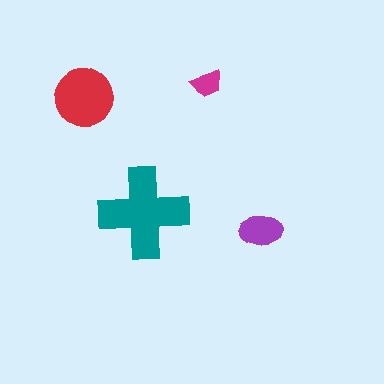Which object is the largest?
The teal cross.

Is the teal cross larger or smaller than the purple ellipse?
Larger.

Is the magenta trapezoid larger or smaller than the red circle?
Smaller.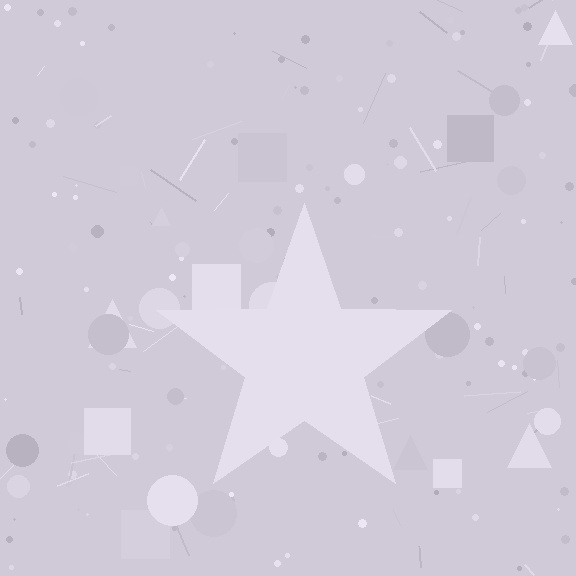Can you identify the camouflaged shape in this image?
The camouflaged shape is a star.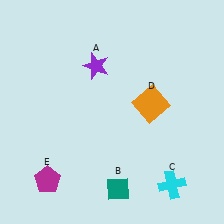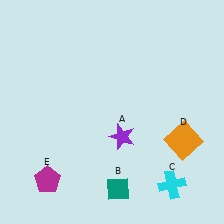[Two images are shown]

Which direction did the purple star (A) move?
The purple star (A) moved down.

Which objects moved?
The objects that moved are: the purple star (A), the orange square (D).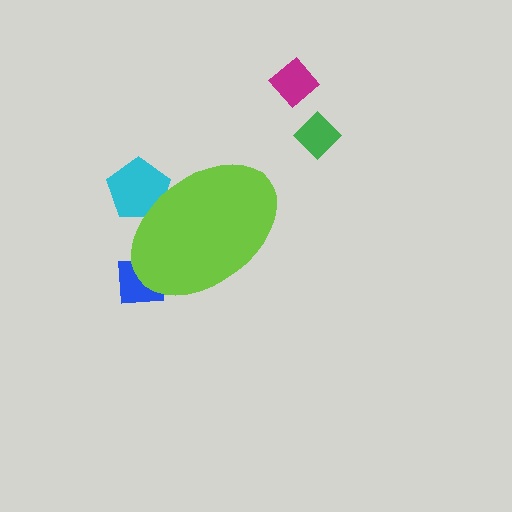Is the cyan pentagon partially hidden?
Yes, the cyan pentagon is partially hidden behind the lime ellipse.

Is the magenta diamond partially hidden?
No, the magenta diamond is fully visible.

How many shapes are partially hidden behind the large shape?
2 shapes are partially hidden.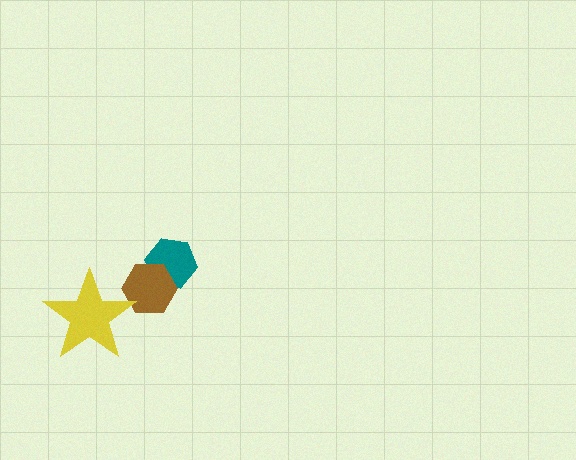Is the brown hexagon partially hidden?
Yes, it is partially covered by another shape.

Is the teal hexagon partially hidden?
Yes, it is partially covered by another shape.